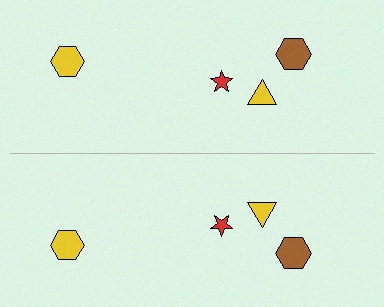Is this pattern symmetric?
Yes, this pattern has bilateral (reflection) symmetry.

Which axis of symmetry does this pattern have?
The pattern has a horizontal axis of symmetry running through the center of the image.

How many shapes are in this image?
There are 8 shapes in this image.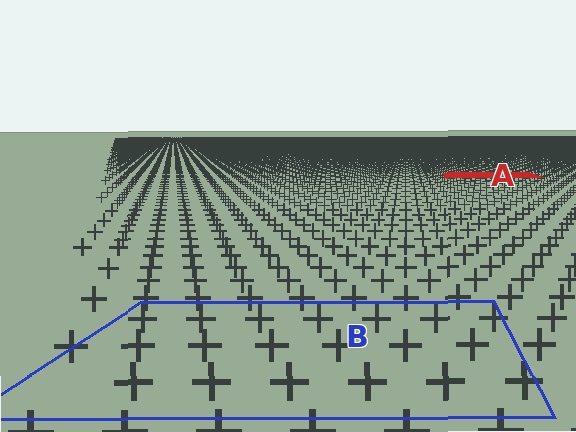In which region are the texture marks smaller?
The texture marks are smaller in region A, because it is farther away.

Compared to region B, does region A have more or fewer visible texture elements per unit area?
Region A has more texture elements per unit area — they are packed more densely because it is farther away.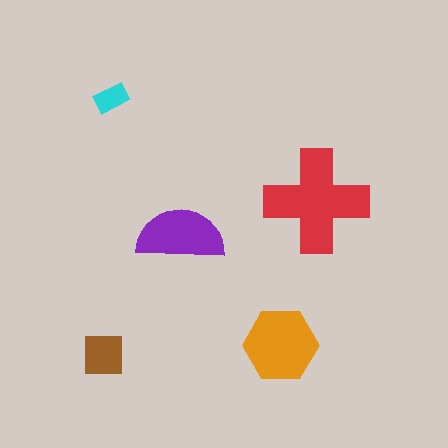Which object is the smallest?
The cyan rectangle.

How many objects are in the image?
There are 5 objects in the image.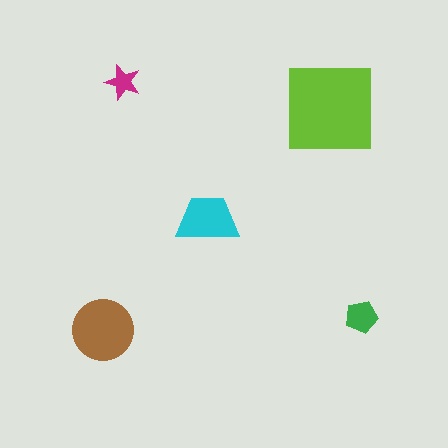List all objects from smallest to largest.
The magenta star, the green pentagon, the cyan trapezoid, the brown circle, the lime square.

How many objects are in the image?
There are 5 objects in the image.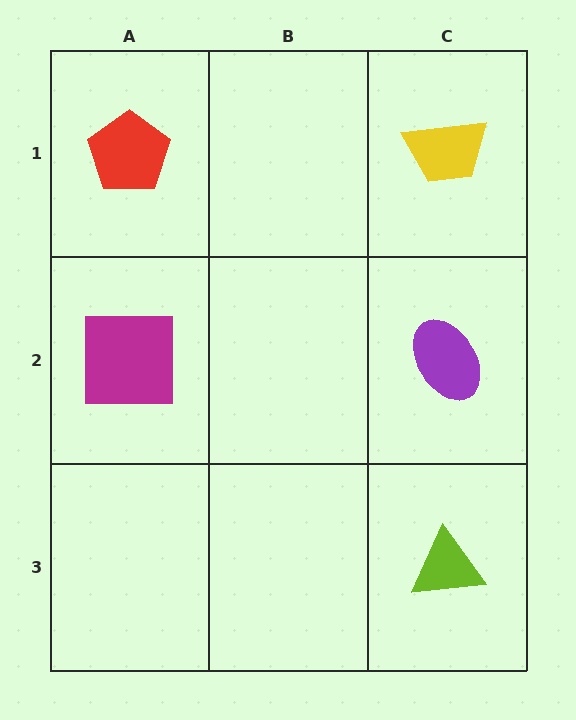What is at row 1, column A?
A red pentagon.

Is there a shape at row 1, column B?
No, that cell is empty.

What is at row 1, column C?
A yellow trapezoid.